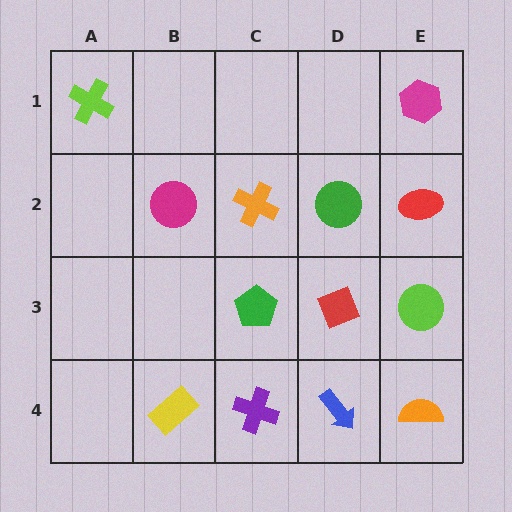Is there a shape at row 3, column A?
No, that cell is empty.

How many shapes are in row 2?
4 shapes.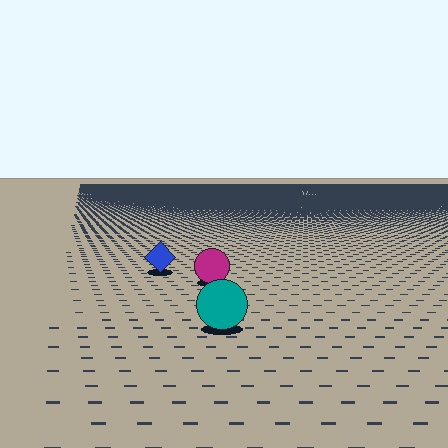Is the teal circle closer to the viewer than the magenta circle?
Yes. The teal circle is closer — you can tell from the texture gradient: the ground texture is coarser near it.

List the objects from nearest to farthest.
From nearest to farthest: the teal circle, the magenta circle, the blue diamond.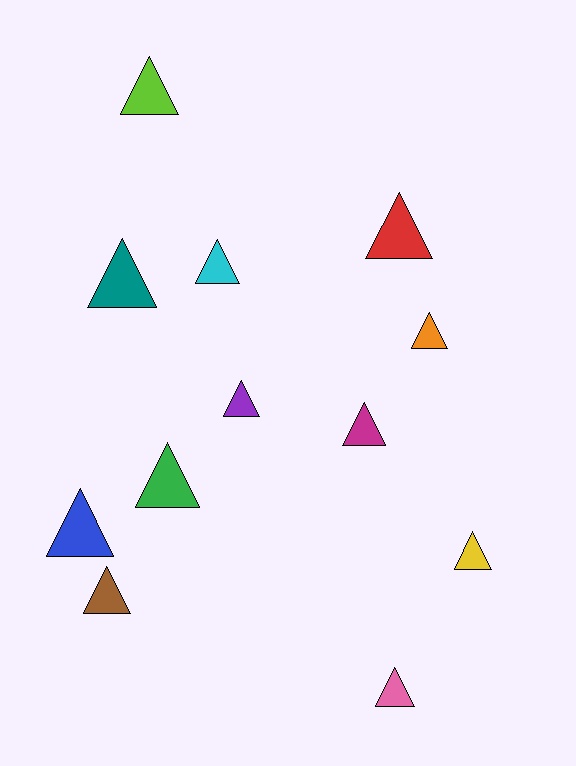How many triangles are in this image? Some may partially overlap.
There are 12 triangles.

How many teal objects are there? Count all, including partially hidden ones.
There is 1 teal object.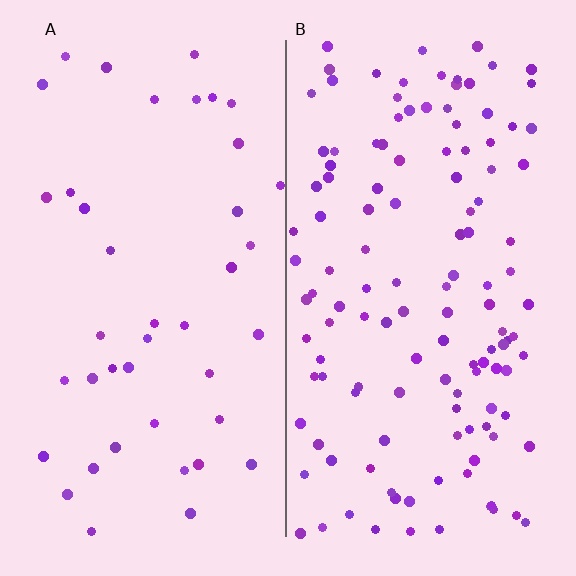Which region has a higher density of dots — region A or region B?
B (the right).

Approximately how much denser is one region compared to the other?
Approximately 3.1× — region B over region A.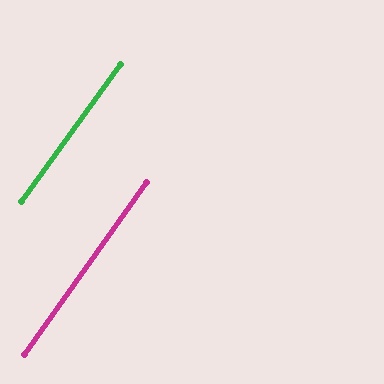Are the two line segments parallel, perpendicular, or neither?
Parallel — their directions differ by only 0.4°.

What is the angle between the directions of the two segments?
Approximately 0 degrees.